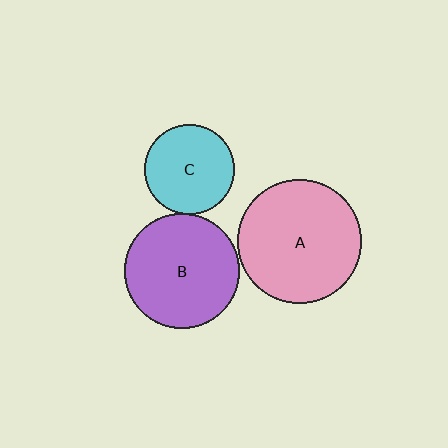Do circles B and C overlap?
Yes.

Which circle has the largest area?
Circle A (pink).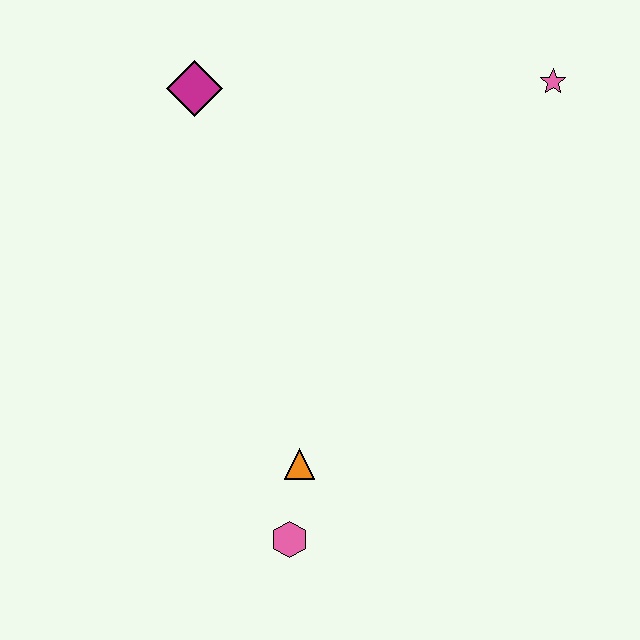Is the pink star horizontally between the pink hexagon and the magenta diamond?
No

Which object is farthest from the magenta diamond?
The pink hexagon is farthest from the magenta diamond.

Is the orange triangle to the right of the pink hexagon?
Yes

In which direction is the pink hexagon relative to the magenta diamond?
The pink hexagon is below the magenta diamond.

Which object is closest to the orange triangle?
The pink hexagon is closest to the orange triangle.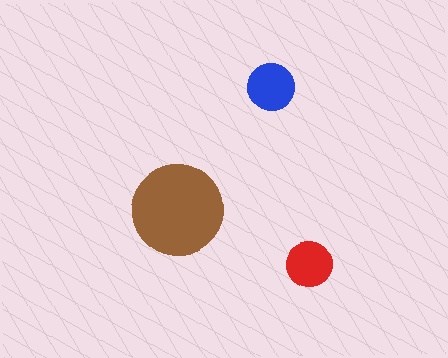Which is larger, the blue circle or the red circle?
The blue one.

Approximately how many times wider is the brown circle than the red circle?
About 2 times wider.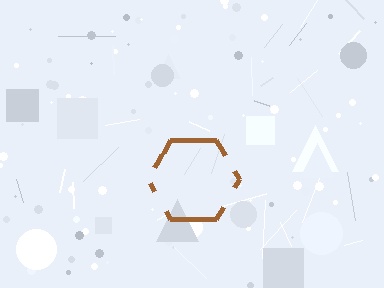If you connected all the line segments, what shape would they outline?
They would outline a hexagon.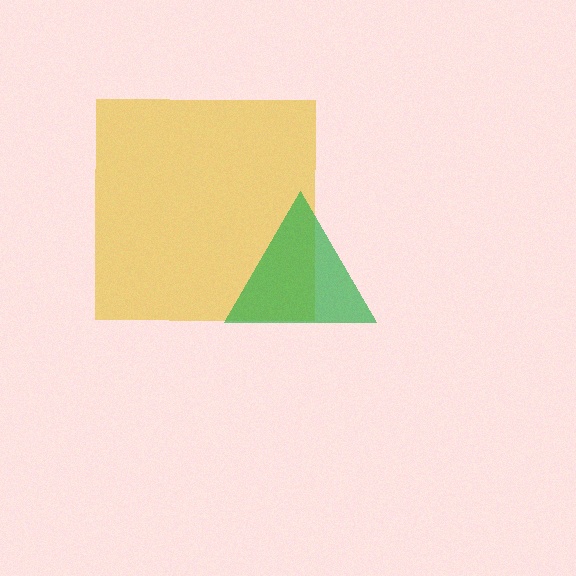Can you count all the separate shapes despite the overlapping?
Yes, there are 2 separate shapes.